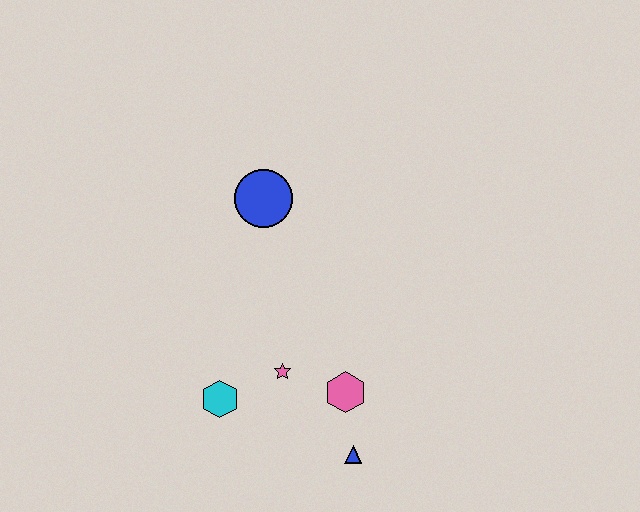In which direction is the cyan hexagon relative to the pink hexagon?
The cyan hexagon is to the left of the pink hexagon.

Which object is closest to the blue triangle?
The pink hexagon is closest to the blue triangle.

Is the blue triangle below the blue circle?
Yes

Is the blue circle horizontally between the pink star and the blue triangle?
No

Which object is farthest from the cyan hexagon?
The blue circle is farthest from the cyan hexagon.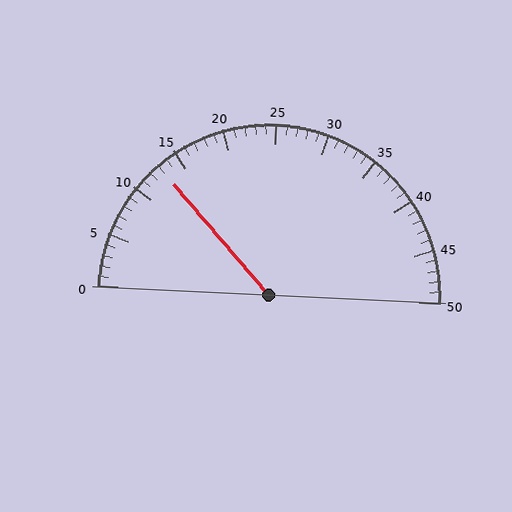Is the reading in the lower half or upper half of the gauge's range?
The reading is in the lower half of the range (0 to 50).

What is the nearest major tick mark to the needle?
The nearest major tick mark is 15.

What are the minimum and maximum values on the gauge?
The gauge ranges from 0 to 50.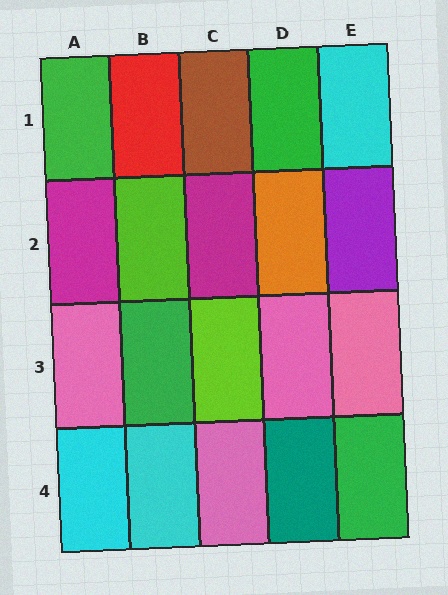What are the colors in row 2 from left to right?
Magenta, lime, magenta, orange, purple.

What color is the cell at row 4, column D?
Teal.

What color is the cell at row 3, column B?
Green.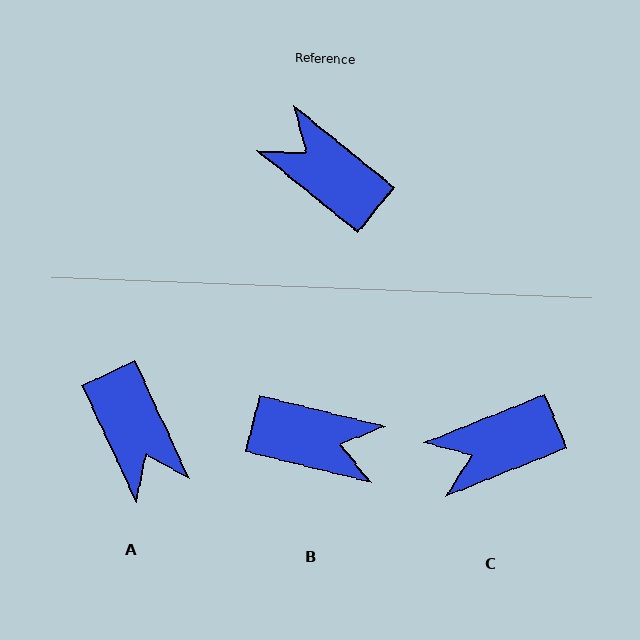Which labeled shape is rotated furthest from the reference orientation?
B, about 155 degrees away.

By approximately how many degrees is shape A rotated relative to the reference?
Approximately 154 degrees counter-clockwise.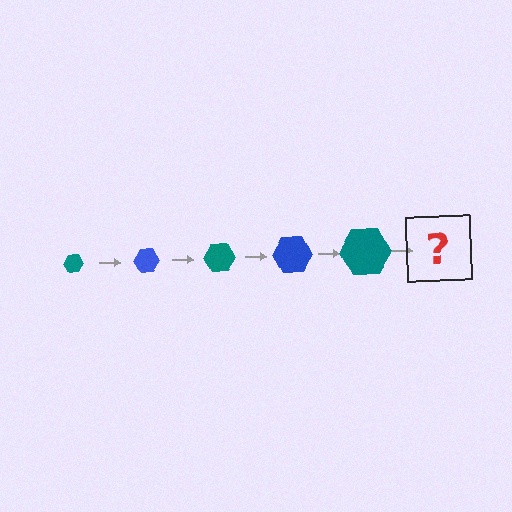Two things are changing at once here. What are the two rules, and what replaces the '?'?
The two rules are that the hexagon grows larger each step and the color cycles through teal and blue. The '?' should be a blue hexagon, larger than the previous one.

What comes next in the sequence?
The next element should be a blue hexagon, larger than the previous one.